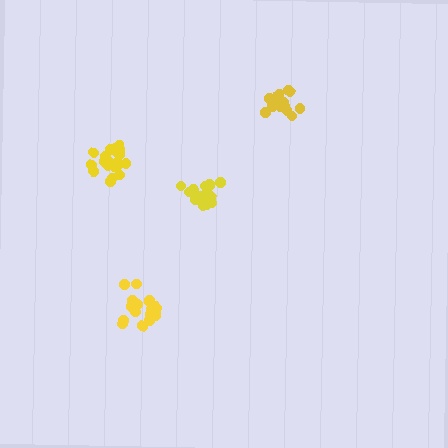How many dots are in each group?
Group 1: 16 dots, Group 2: 18 dots, Group 3: 18 dots, Group 4: 19 dots (71 total).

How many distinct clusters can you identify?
There are 4 distinct clusters.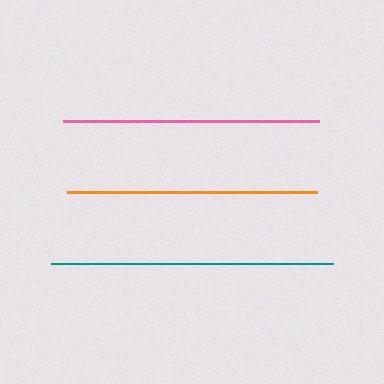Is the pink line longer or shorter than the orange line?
The pink line is longer than the orange line.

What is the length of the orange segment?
The orange segment is approximately 250 pixels long.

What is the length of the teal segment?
The teal segment is approximately 282 pixels long.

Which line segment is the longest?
The teal line is the longest at approximately 282 pixels.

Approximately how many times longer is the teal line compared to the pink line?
The teal line is approximately 1.1 times the length of the pink line.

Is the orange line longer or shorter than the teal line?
The teal line is longer than the orange line.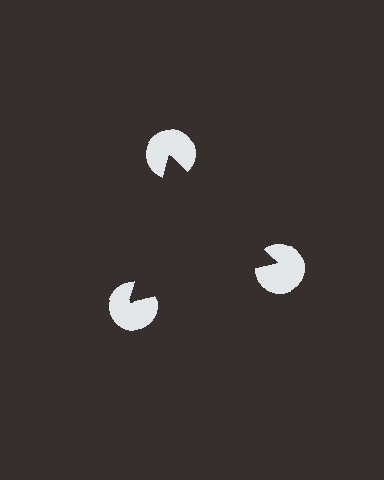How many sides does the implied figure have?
3 sides.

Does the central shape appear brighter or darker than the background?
It typically appears slightly darker than the background, even though no actual brightness change is drawn.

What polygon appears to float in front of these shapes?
An illusory triangle — its edges are inferred from the aligned wedge cuts in the pac-man discs, not physically drawn.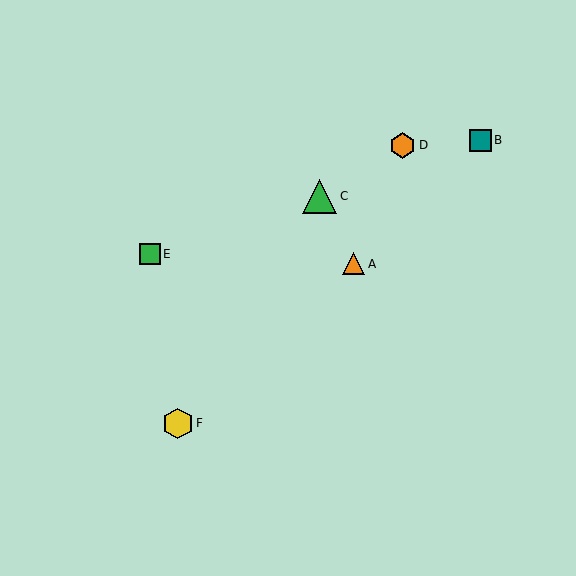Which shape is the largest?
The green triangle (labeled C) is the largest.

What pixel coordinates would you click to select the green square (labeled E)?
Click at (150, 254) to select the green square E.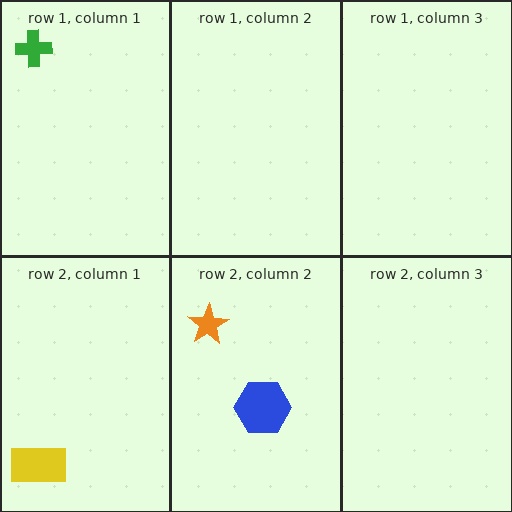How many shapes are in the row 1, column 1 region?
1.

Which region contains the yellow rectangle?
The row 2, column 1 region.